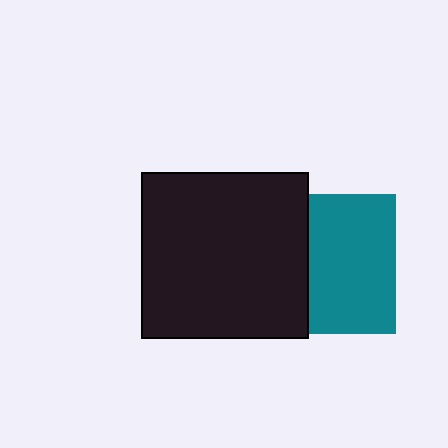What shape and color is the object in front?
The object in front is a black square.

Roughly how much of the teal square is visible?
About half of it is visible (roughly 61%).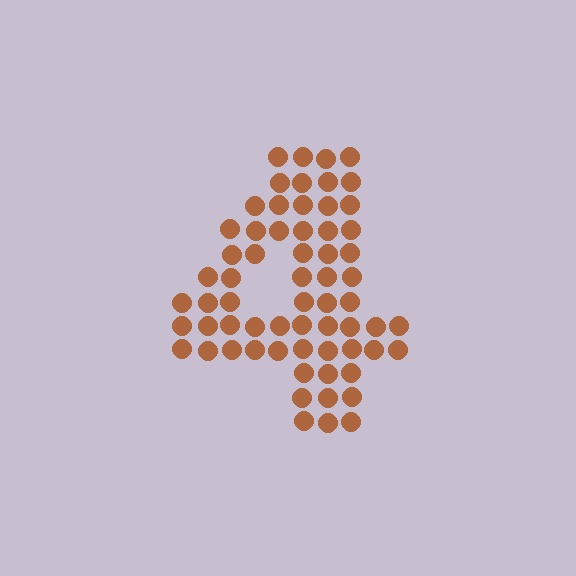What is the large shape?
The large shape is the digit 4.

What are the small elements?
The small elements are circles.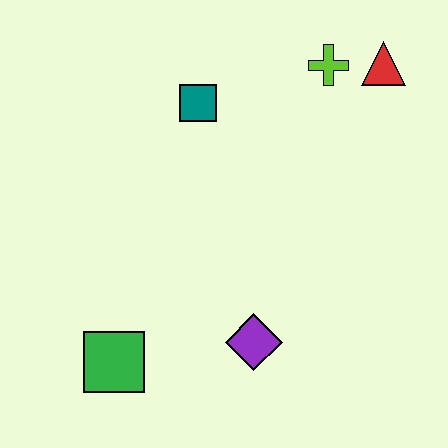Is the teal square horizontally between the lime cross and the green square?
Yes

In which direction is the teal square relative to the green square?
The teal square is above the green square.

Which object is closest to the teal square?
The lime cross is closest to the teal square.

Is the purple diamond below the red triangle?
Yes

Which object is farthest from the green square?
The red triangle is farthest from the green square.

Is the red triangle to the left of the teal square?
No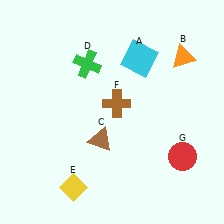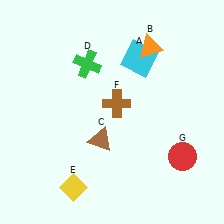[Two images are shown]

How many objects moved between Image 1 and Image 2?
1 object moved between the two images.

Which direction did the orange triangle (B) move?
The orange triangle (B) moved left.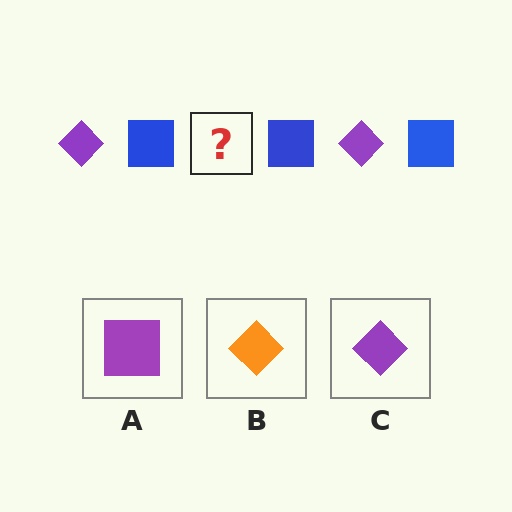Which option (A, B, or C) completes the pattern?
C.